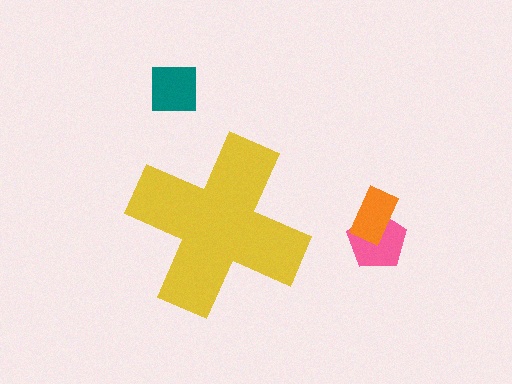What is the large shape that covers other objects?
A yellow cross.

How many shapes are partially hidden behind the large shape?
0 shapes are partially hidden.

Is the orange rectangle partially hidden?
No, the orange rectangle is fully visible.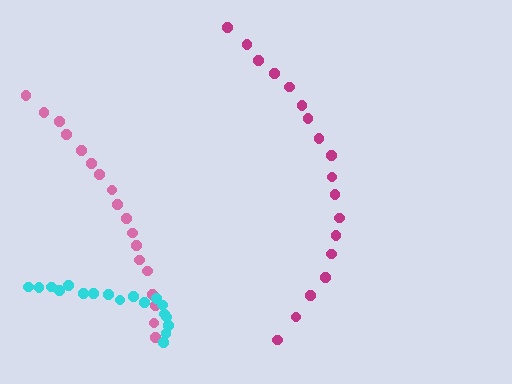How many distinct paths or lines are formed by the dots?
There are 3 distinct paths.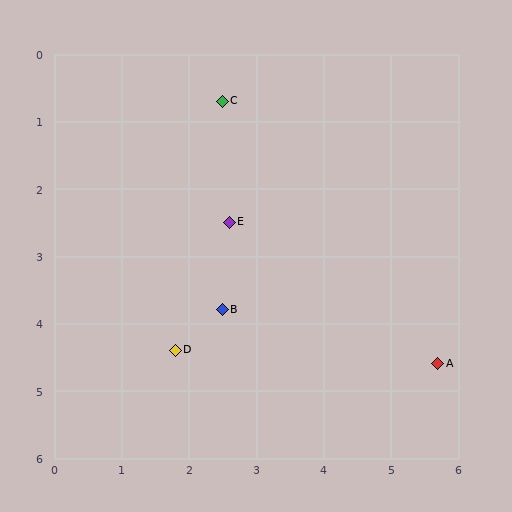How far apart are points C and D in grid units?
Points C and D are about 3.8 grid units apart.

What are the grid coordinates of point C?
Point C is at approximately (2.5, 0.7).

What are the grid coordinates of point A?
Point A is at approximately (5.7, 4.6).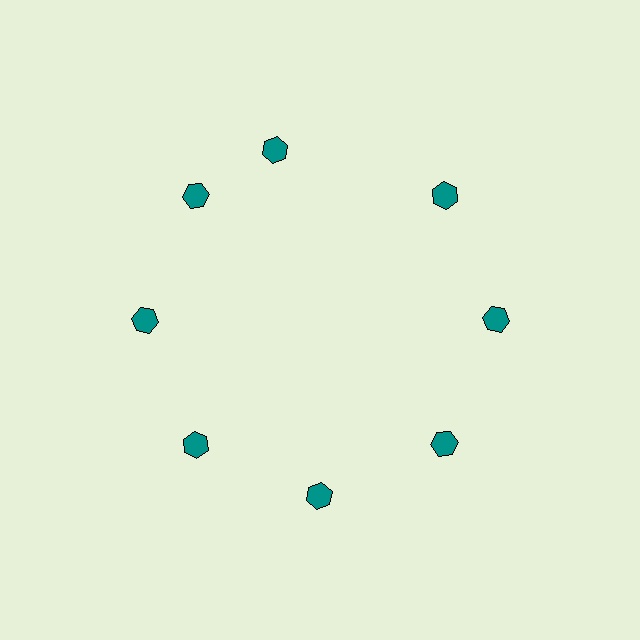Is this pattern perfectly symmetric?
No. The 8 teal hexagons are arranged in a ring, but one element near the 12 o'clock position is rotated out of alignment along the ring, breaking the 8-fold rotational symmetry.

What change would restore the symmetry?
The symmetry would be restored by rotating it back into even spacing with its neighbors so that all 8 hexagons sit at equal angles and equal distance from the center.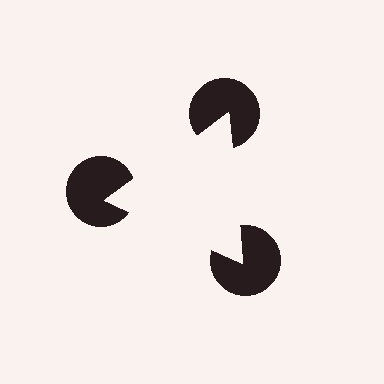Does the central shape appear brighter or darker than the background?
It typically appears slightly brighter than the background, even though no actual brightness change is drawn.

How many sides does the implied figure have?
3 sides.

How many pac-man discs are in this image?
There are 3 — one at each vertex of the illusory triangle.